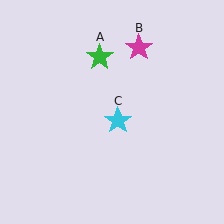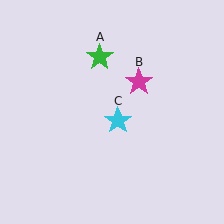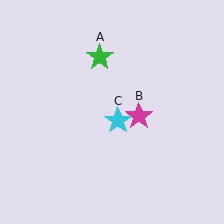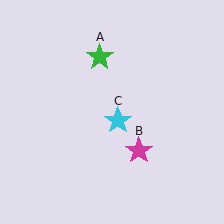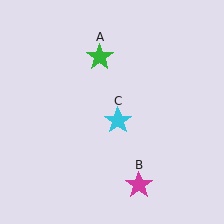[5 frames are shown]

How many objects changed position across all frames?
1 object changed position: magenta star (object B).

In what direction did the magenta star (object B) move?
The magenta star (object B) moved down.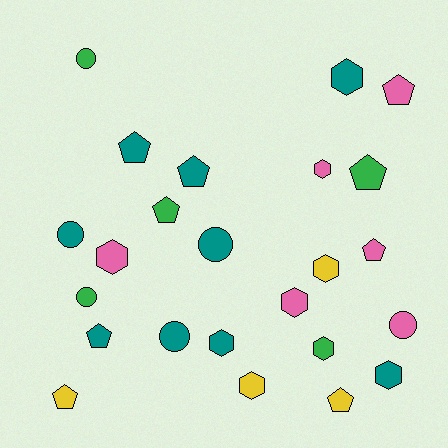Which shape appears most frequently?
Hexagon, with 9 objects.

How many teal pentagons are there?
There are 3 teal pentagons.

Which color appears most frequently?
Teal, with 9 objects.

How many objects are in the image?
There are 24 objects.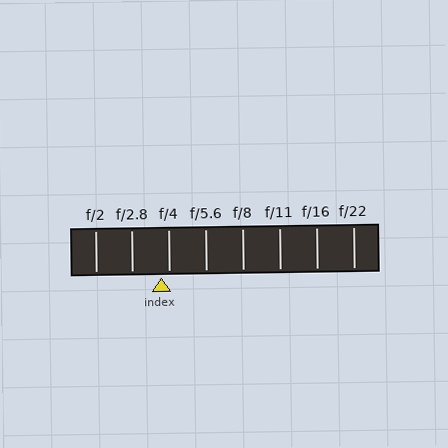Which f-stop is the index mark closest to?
The index mark is closest to f/4.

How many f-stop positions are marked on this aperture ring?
There are 8 f-stop positions marked.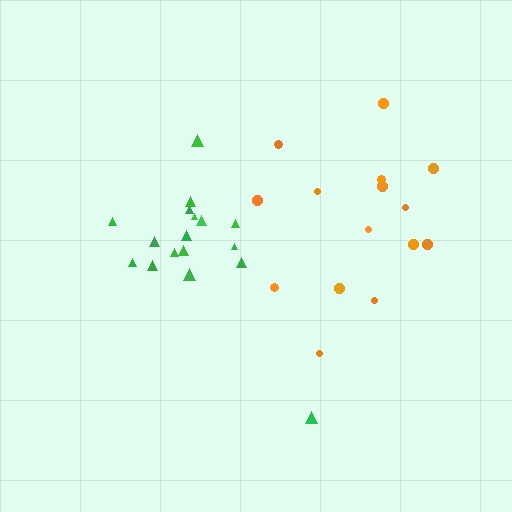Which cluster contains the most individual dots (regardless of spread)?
Green (17).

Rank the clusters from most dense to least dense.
green, orange.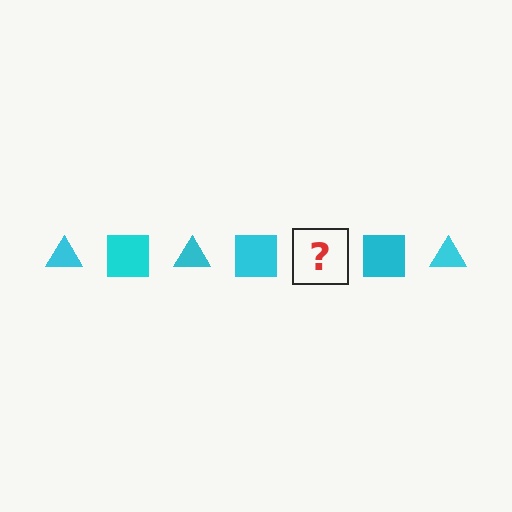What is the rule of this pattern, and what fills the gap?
The rule is that the pattern cycles through triangle, square shapes in cyan. The gap should be filled with a cyan triangle.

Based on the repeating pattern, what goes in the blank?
The blank should be a cyan triangle.